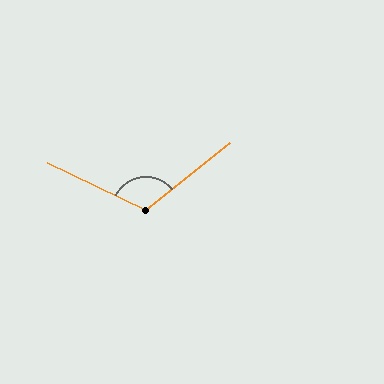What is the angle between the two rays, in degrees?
Approximately 115 degrees.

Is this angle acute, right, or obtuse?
It is obtuse.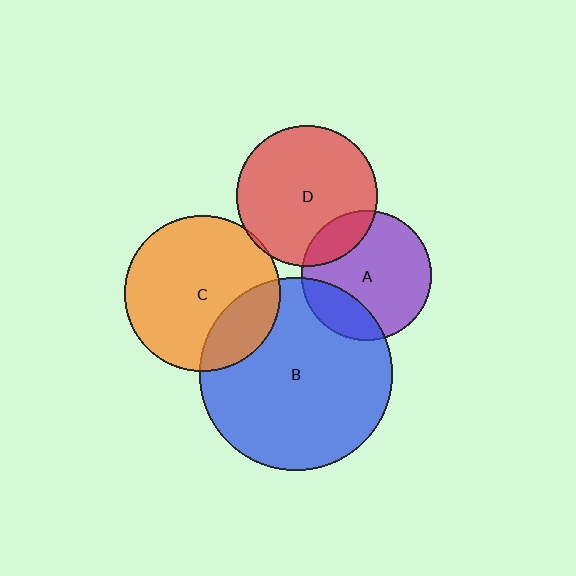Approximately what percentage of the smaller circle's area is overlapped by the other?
Approximately 5%.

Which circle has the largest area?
Circle B (blue).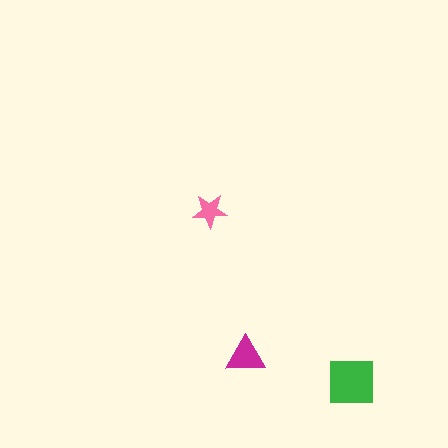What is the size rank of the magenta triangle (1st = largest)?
2nd.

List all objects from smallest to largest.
The pink star, the magenta triangle, the green square.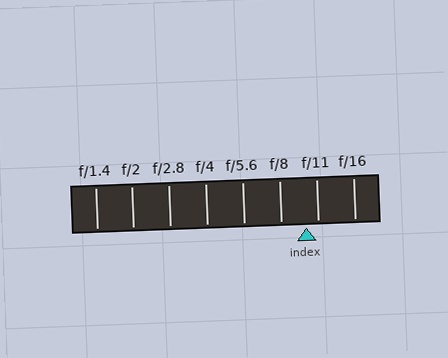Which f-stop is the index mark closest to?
The index mark is closest to f/11.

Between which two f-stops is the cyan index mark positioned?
The index mark is between f/8 and f/11.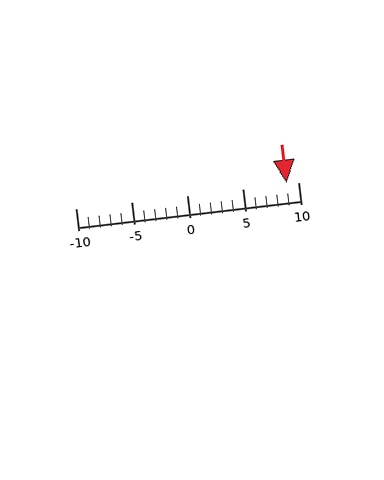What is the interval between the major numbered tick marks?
The major tick marks are spaced 5 units apart.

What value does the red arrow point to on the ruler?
The red arrow points to approximately 9.